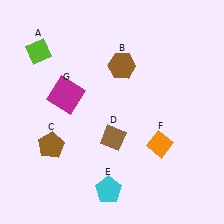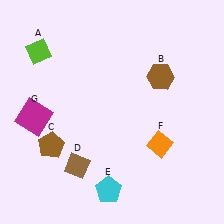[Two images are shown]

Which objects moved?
The objects that moved are: the brown hexagon (B), the brown diamond (D), the magenta square (G).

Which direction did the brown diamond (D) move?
The brown diamond (D) moved left.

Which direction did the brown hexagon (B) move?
The brown hexagon (B) moved right.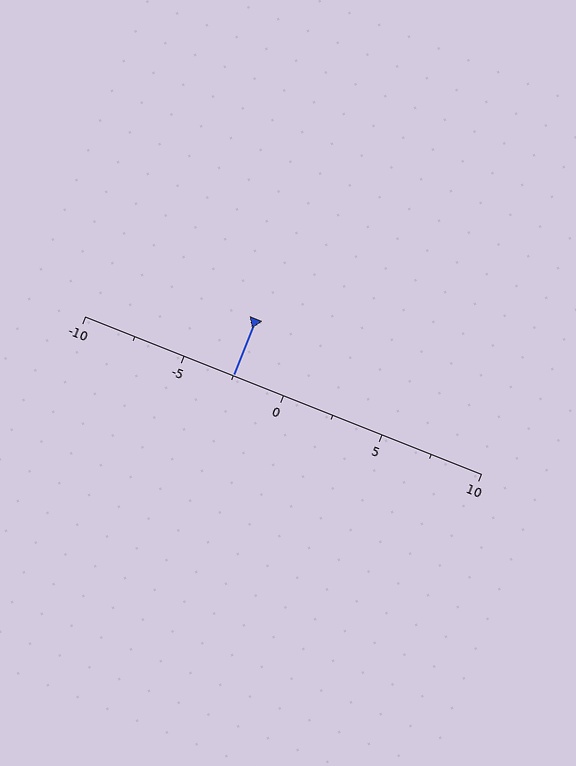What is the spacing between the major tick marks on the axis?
The major ticks are spaced 5 apart.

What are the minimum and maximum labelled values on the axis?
The axis runs from -10 to 10.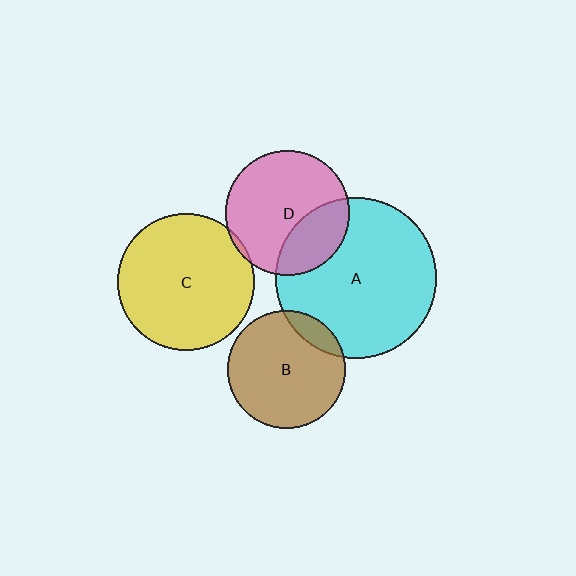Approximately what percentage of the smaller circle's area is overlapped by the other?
Approximately 30%.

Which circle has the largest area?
Circle A (cyan).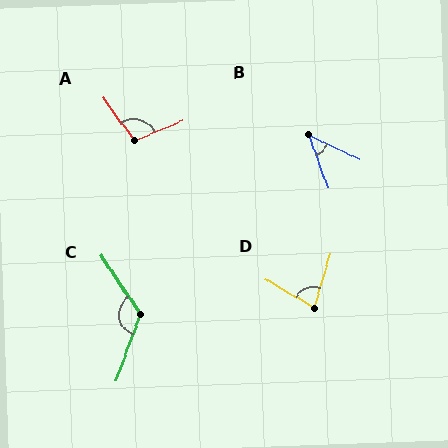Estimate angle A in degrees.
Approximately 103 degrees.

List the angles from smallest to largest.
B (44°), D (76°), A (103°), C (127°).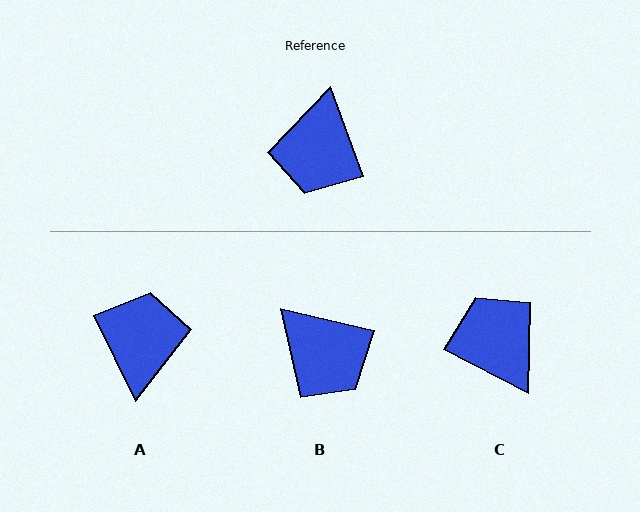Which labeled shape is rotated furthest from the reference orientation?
A, about 174 degrees away.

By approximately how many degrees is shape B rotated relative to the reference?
Approximately 56 degrees counter-clockwise.